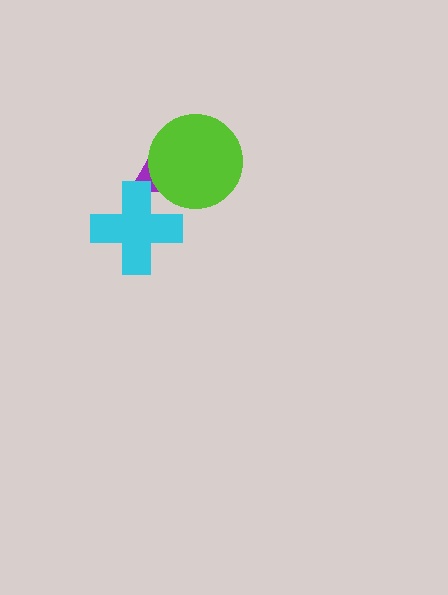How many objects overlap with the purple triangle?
2 objects overlap with the purple triangle.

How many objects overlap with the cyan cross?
1 object overlaps with the cyan cross.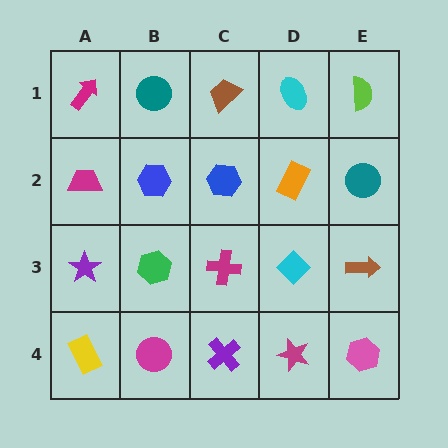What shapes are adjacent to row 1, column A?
A magenta trapezoid (row 2, column A), a teal circle (row 1, column B).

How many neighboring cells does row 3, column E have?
3.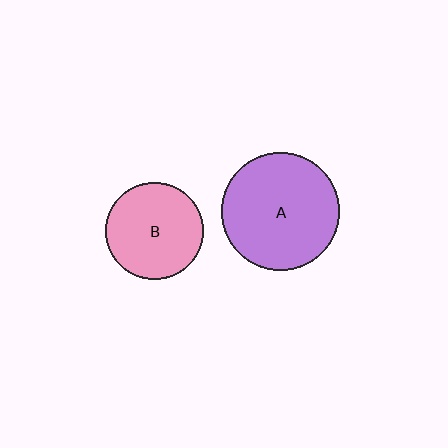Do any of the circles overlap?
No, none of the circles overlap.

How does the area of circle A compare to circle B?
Approximately 1.5 times.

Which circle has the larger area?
Circle A (purple).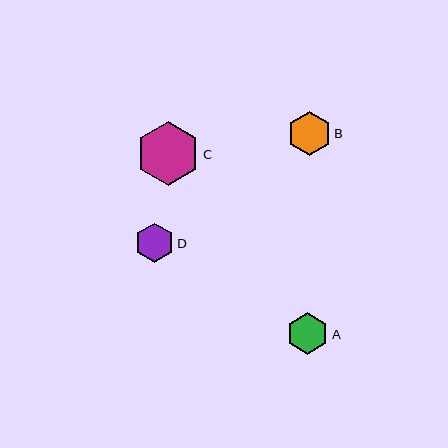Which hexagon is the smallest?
Hexagon D is the smallest with a size of approximately 39 pixels.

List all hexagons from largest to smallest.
From largest to smallest: C, B, A, D.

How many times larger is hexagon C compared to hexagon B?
Hexagon C is approximately 1.5 times the size of hexagon B.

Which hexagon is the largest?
Hexagon C is the largest with a size of approximately 64 pixels.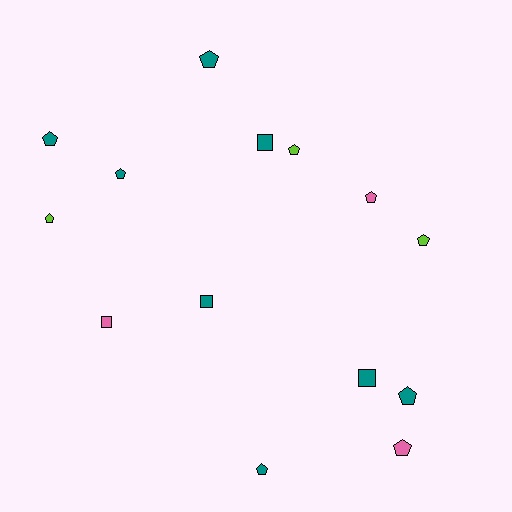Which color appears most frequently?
Teal, with 8 objects.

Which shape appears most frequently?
Pentagon, with 10 objects.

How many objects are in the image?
There are 14 objects.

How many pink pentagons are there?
There are 2 pink pentagons.